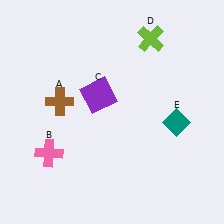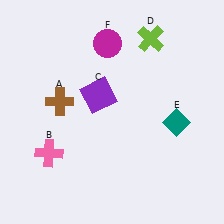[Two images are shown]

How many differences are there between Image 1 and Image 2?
There is 1 difference between the two images.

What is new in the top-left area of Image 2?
A magenta circle (F) was added in the top-left area of Image 2.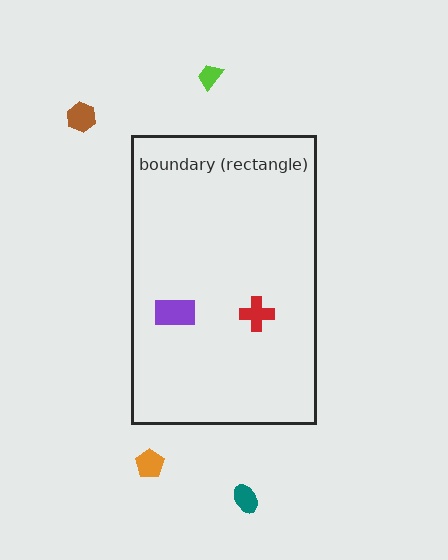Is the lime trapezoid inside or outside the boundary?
Outside.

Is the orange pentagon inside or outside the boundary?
Outside.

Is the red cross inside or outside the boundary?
Inside.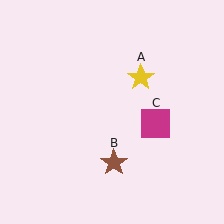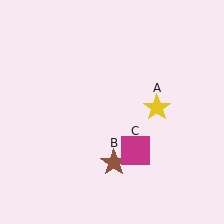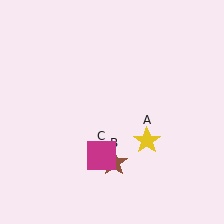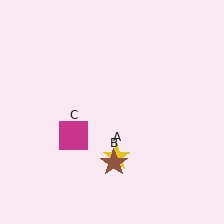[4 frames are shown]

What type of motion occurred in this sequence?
The yellow star (object A), magenta square (object C) rotated clockwise around the center of the scene.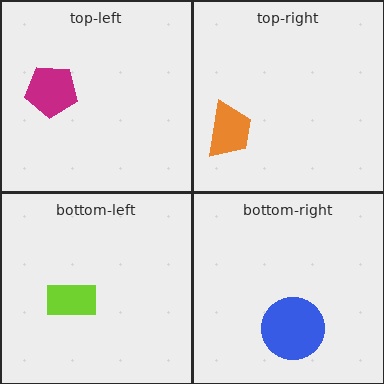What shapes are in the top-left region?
The magenta pentagon.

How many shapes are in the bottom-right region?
1.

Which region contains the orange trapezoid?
The top-right region.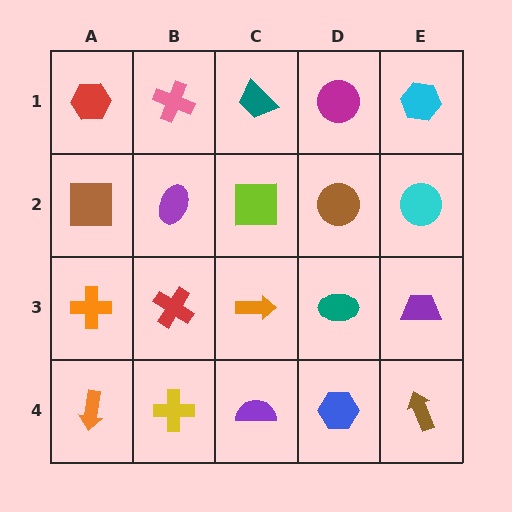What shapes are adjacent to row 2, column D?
A magenta circle (row 1, column D), a teal ellipse (row 3, column D), a lime square (row 2, column C), a cyan circle (row 2, column E).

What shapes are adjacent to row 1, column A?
A brown square (row 2, column A), a pink cross (row 1, column B).